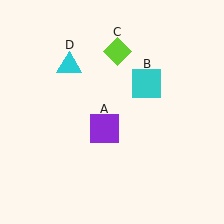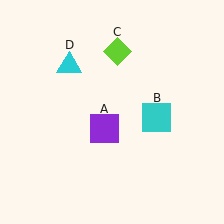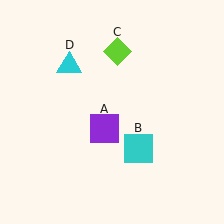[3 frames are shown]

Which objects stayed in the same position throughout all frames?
Purple square (object A) and lime diamond (object C) and cyan triangle (object D) remained stationary.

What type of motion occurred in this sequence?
The cyan square (object B) rotated clockwise around the center of the scene.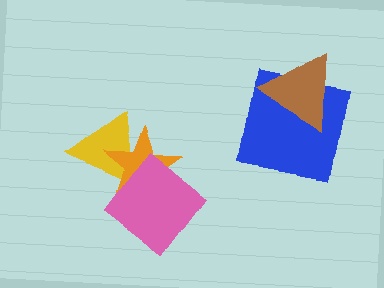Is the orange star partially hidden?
Yes, it is partially covered by another shape.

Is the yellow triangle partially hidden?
Yes, it is partially covered by another shape.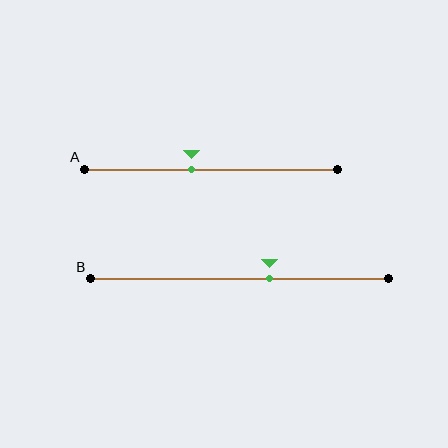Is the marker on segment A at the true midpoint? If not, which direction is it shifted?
No, the marker on segment A is shifted to the left by about 8% of the segment length.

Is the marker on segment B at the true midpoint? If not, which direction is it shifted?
No, the marker on segment B is shifted to the right by about 10% of the segment length.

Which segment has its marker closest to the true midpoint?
Segment A has its marker closest to the true midpoint.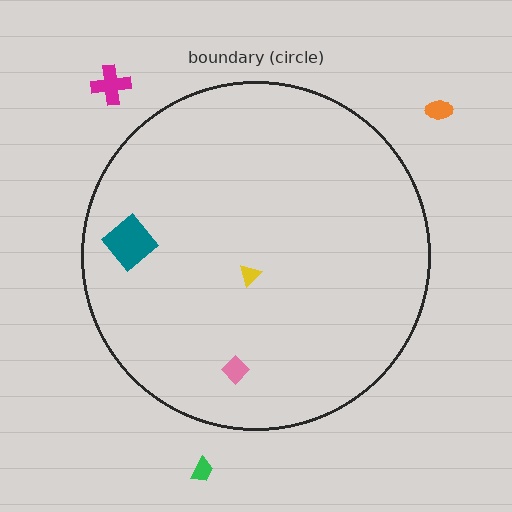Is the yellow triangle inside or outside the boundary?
Inside.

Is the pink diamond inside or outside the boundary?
Inside.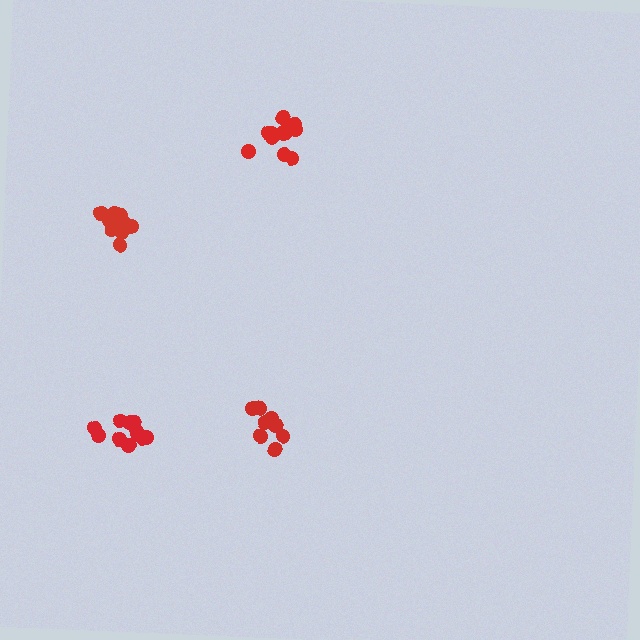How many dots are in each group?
Group 1: 12 dots, Group 2: 8 dots, Group 3: 12 dots, Group 4: 11 dots (43 total).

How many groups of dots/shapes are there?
There are 4 groups.